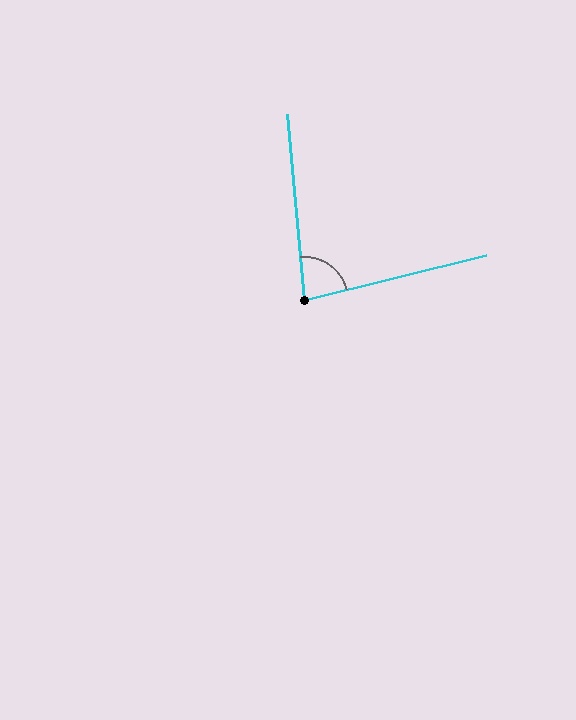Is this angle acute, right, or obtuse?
It is acute.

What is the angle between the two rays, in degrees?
Approximately 81 degrees.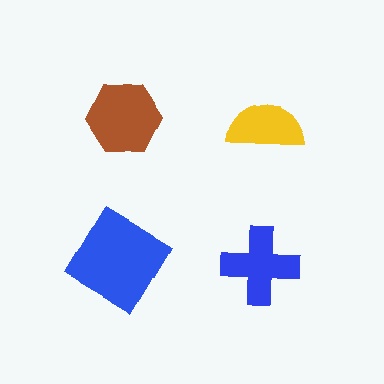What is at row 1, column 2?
A yellow semicircle.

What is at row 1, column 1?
A brown hexagon.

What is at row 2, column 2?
A blue cross.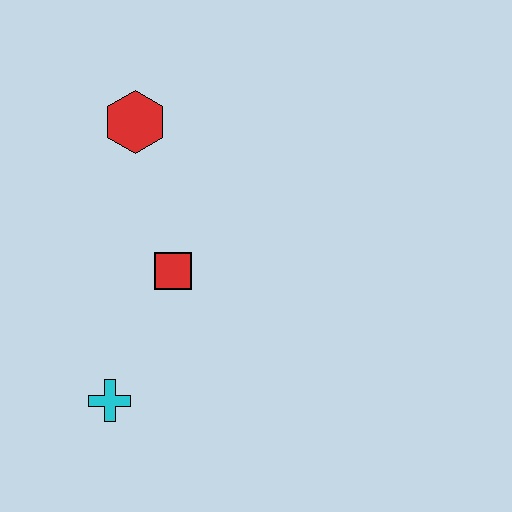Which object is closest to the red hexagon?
The red square is closest to the red hexagon.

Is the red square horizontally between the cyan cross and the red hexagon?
No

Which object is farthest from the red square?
The red hexagon is farthest from the red square.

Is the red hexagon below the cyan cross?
No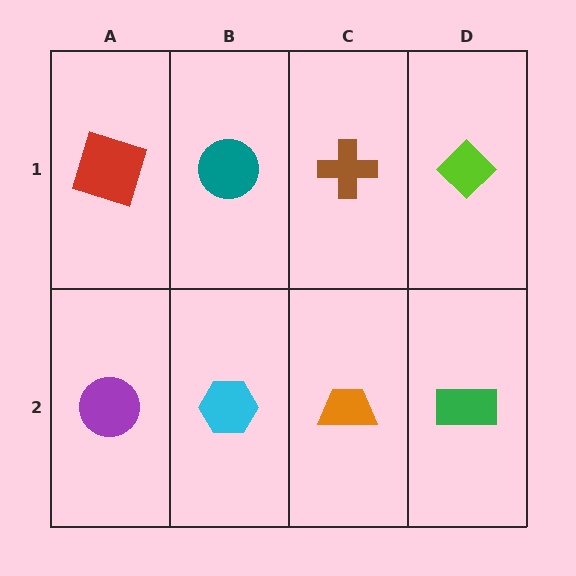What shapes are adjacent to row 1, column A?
A purple circle (row 2, column A), a teal circle (row 1, column B).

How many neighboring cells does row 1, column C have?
3.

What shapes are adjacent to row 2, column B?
A teal circle (row 1, column B), a purple circle (row 2, column A), an orange trapezoid (row 2, column C).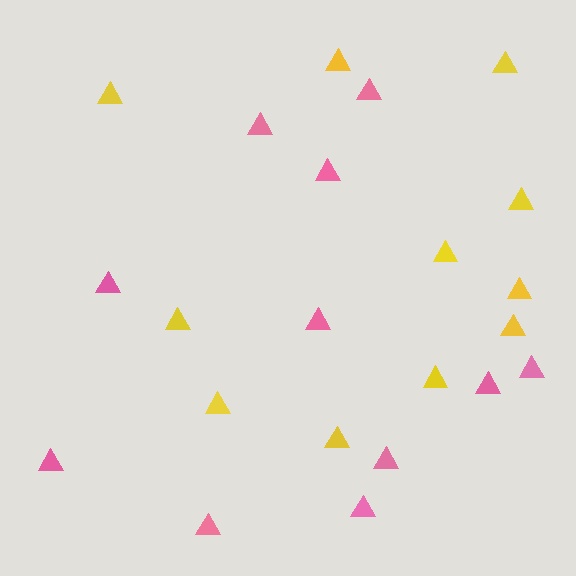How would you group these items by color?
There are 2 groups: one group of pink triangles (11) and one group of yellow triangles (11).